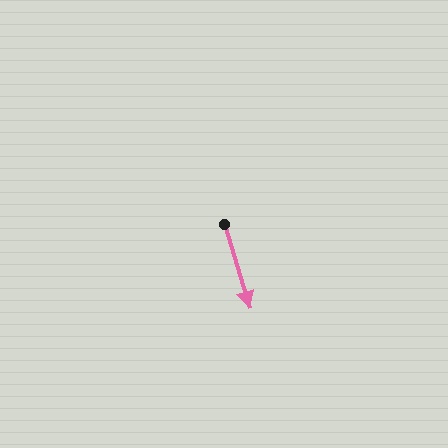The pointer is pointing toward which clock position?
Roughly 5 o'clock.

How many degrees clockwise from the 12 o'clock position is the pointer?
Approximately 163 degrees.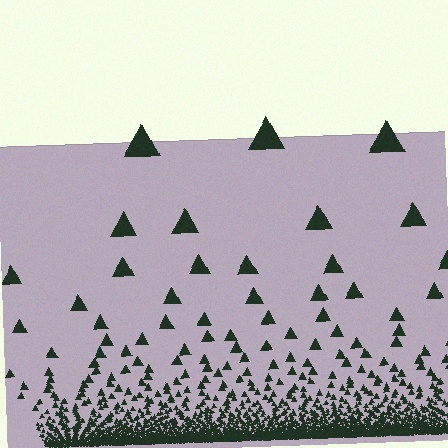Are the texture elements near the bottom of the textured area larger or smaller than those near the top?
Smaller. The gradient is inverted — elements near the bottom are smaller and denser.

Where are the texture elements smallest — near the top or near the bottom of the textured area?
Near the bottom.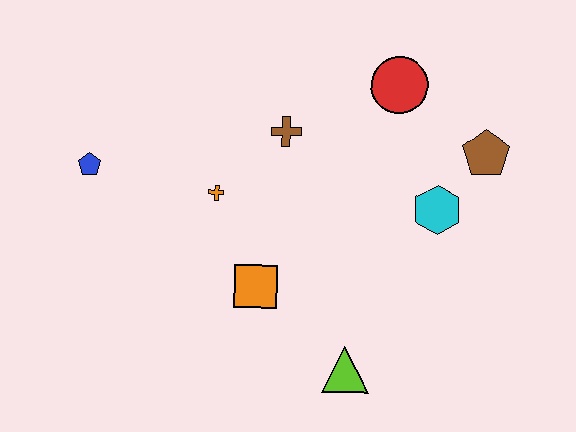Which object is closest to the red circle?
The brown pentagon is closest to the red circle.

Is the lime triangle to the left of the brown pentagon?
Yes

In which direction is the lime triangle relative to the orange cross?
The lime triangle is below the orange cross.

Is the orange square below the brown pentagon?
Yes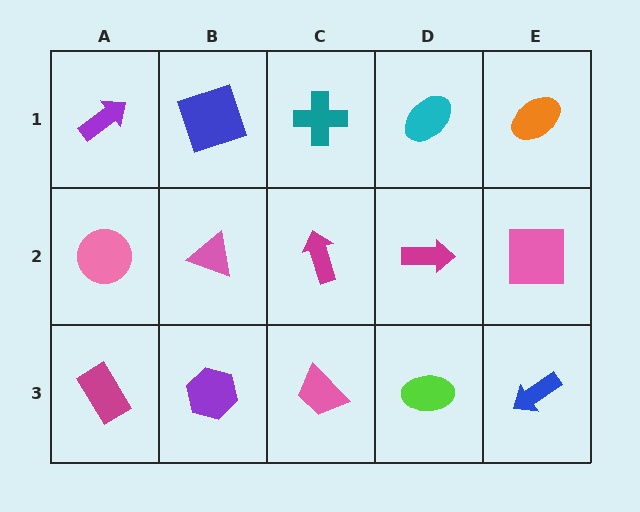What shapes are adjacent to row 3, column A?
A pink circle (row 2, column A), a purple hexagon (row 3, column B).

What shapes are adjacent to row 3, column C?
A magenta arrow (row 2, column C), a purple hexagon (row 3, column B), a lime ellipse (row 3, column D).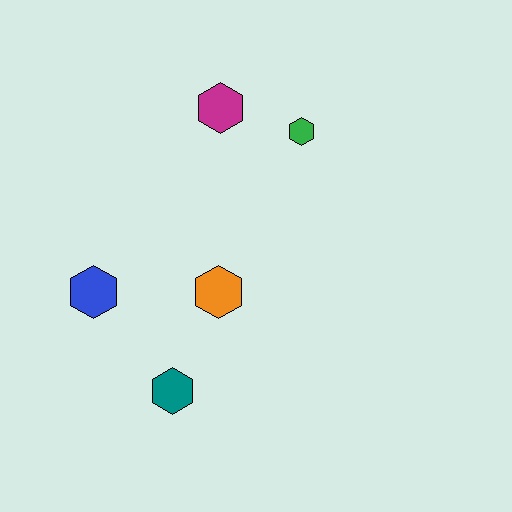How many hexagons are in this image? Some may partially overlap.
There are 5 hexagons.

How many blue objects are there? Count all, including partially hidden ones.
There is 1 blue object.